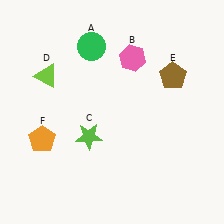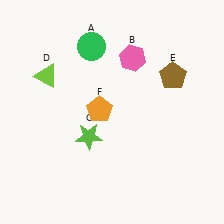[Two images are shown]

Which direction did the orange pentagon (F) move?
The orange pentagon (F) moved right.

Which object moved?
The orange pentagon (F) moved right.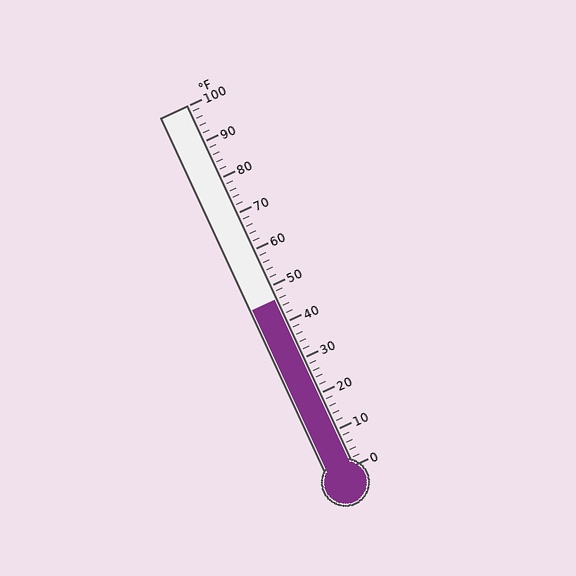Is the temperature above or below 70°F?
The temperature is below 70°F.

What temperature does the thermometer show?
The thermometer shows approximately 46°F.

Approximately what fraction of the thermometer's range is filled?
The thermometer is filled to approximately 45% of its range.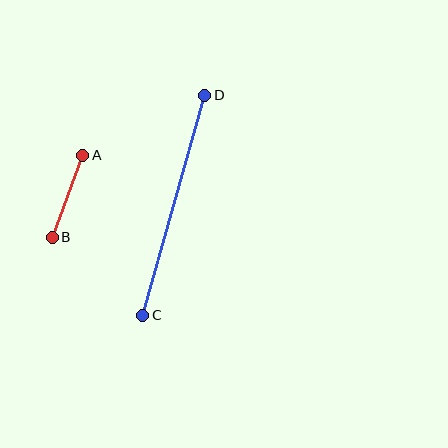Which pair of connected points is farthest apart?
Points C and D are farthest apart.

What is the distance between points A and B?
The distance is approximately 88 pixels.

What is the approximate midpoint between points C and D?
The midpoint is at approximately (174, 205) pixels.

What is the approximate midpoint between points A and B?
The midpoint is at approximately (67, 196) pixels.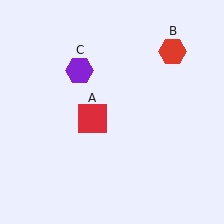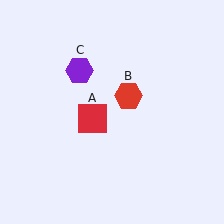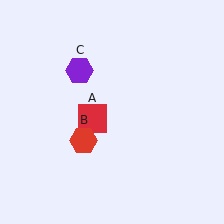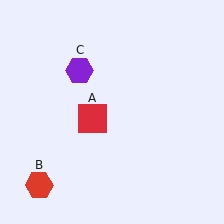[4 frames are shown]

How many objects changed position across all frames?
1 object changed position: red hexagon (object B).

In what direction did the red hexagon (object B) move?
The red hexagon (object B) moved down and to the left.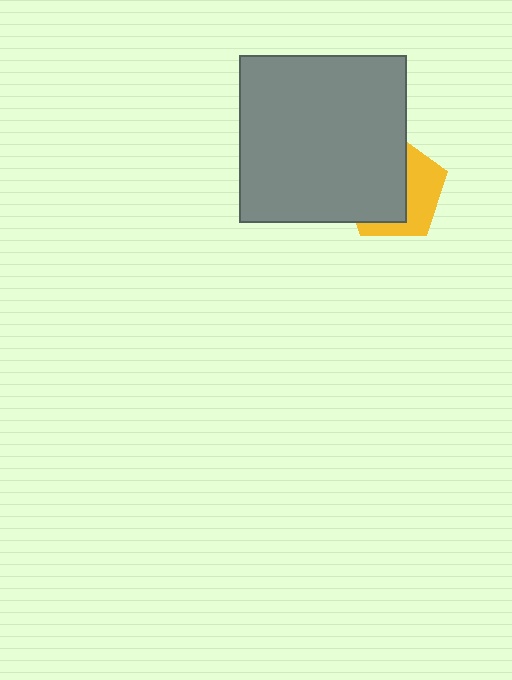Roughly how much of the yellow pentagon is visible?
A small part of it is visible (roughly 40%).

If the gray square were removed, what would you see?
You would see the complete yellow pentagon.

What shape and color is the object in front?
The object in front is a gray square.